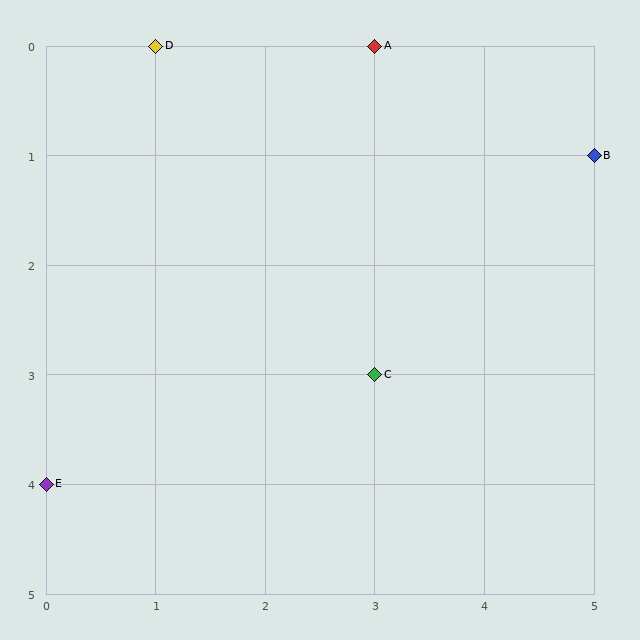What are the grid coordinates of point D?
Point D is at grid coordinates (1, 0).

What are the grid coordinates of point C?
Point C is at grid coordinates (3, 3).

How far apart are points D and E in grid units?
Points D and E are 1 column and 4 rows apart (about 4.1 grid units diagonally).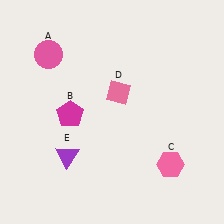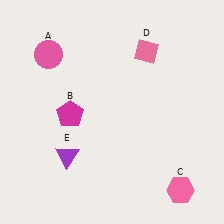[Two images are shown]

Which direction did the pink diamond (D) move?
The pink diamond (D) moved up.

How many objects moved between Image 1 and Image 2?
2 objects moved between the two images.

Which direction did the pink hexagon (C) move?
The pink hexagon (C) moved down.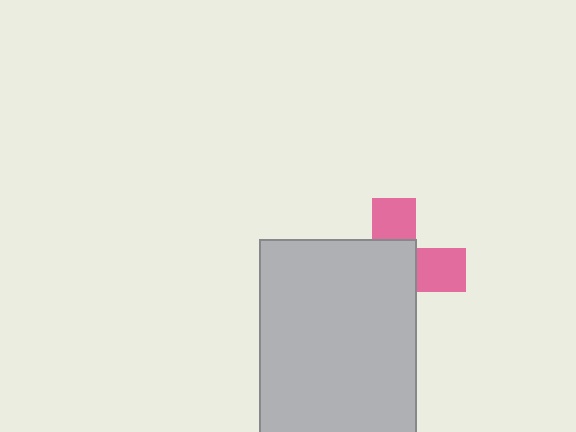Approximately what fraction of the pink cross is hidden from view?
Roughly 63% of the pink cross is hidden behind the light gray rectangle.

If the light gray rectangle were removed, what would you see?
You would see the complete pink cross.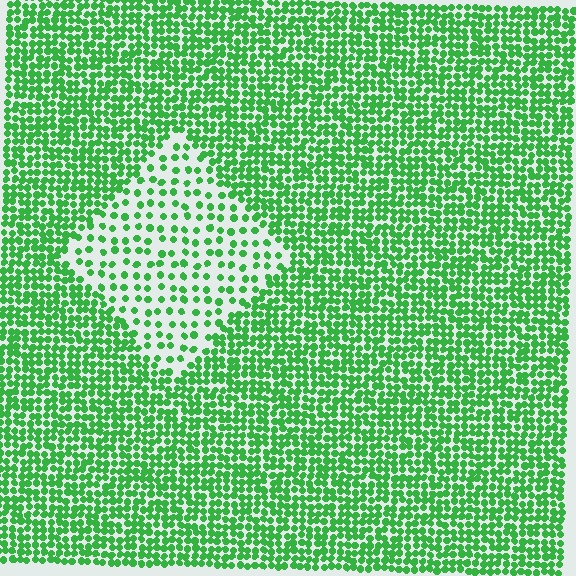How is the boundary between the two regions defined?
The boundary is defined by a change in element density (approximately 2.4x ratio). All elements are the same color, size, and shape.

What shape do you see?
I see a diamond.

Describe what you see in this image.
The image contains small green elements arranged at two different densities. A diamond-shaped region is visible where the elements are less densely packed than the surrounding area.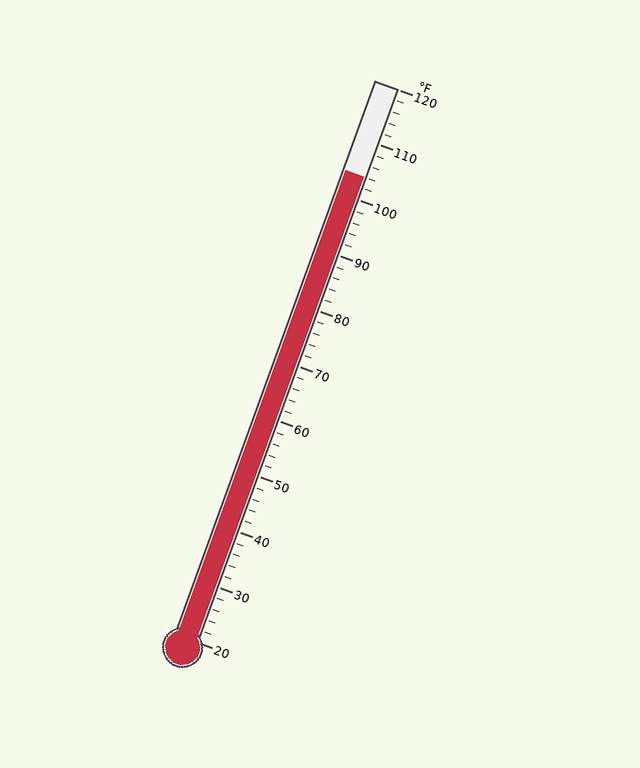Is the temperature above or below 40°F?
The temperature is above 40°F.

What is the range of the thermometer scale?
The thermometer scale ranges from 20°F to 120°F.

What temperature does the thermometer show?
The thermometer shows approximately 104°F.